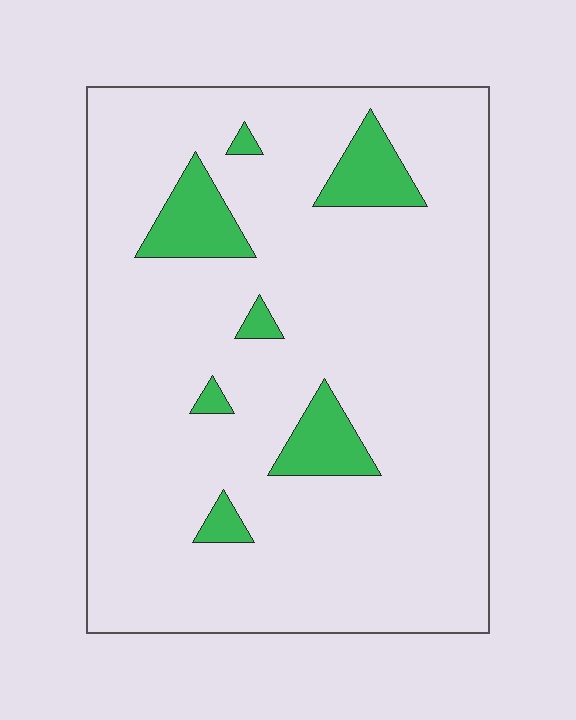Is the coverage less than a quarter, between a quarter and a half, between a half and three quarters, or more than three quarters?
Less than a quarter.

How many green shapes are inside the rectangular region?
7.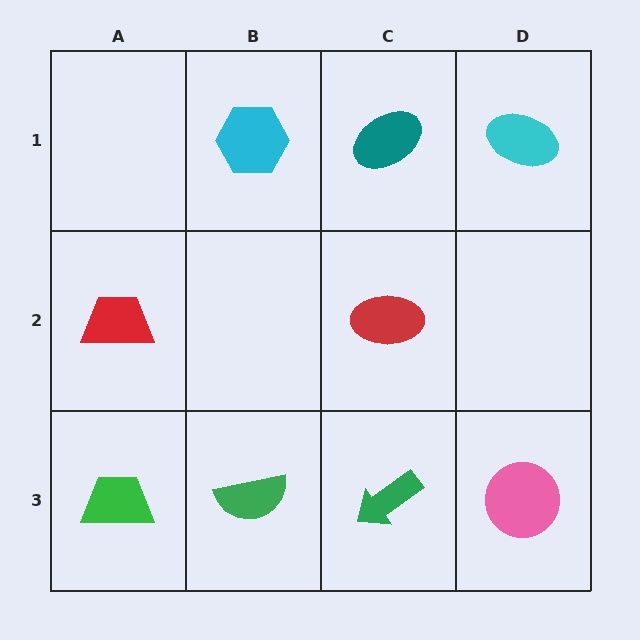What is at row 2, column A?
A red trapezoid.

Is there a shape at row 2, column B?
No, that cell is empty.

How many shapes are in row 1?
3 shapes.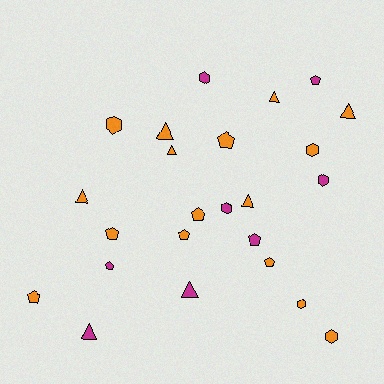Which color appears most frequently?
Orange, with 16 objects.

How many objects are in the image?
There are 24 objects.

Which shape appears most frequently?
Pentagon, with 9 objects.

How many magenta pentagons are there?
There are 3 magenta pentagons.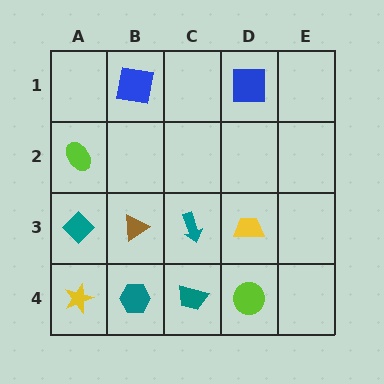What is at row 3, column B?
A brown triangle.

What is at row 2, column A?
A lime ellipse.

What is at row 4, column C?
A teal trapezoid.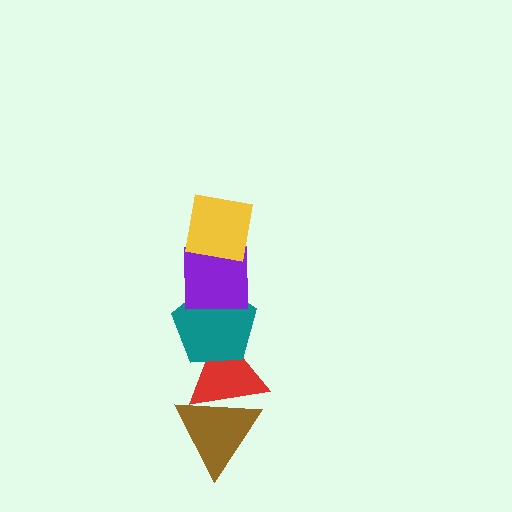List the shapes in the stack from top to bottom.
From top to bottom: the yellow square, the purple square, the teal pentagon, the red triangle, the brown triangle.